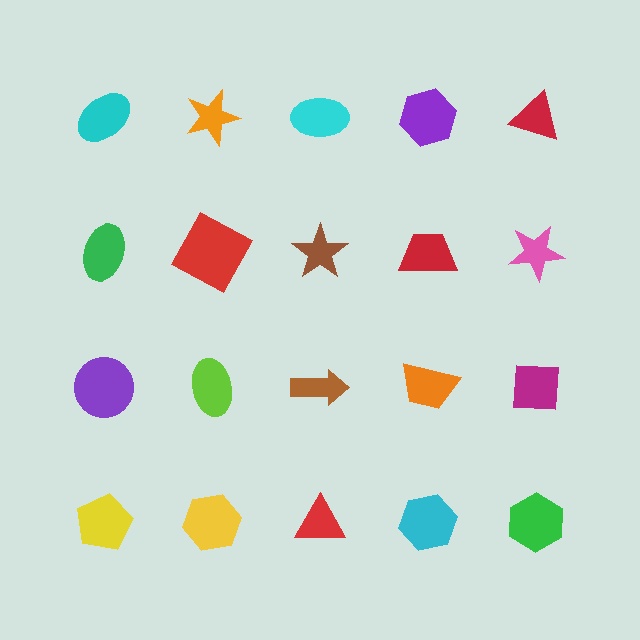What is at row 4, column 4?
A cyan hexagon.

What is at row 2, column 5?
A pink star.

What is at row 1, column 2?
An orange star.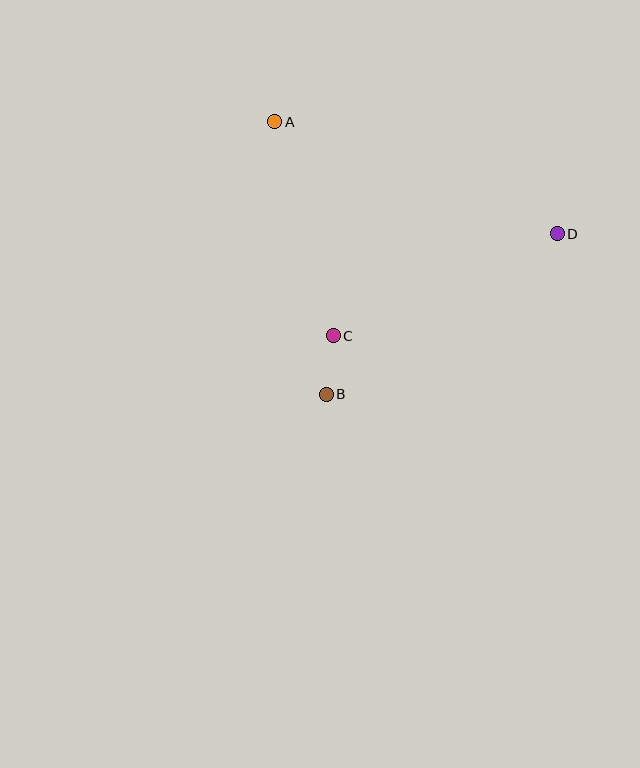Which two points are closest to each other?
Points B and C are closest to each other.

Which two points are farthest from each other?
Points A and D are farthest from each other.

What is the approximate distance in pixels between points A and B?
The distance between A and B is approximately 277 pixels.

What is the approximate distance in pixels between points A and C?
The distance between A and C is approximately 222 pixels.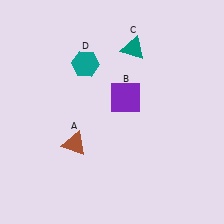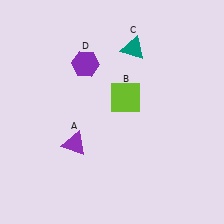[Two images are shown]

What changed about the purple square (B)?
In Image 1, B is purple. In Image 2, it changed to lime.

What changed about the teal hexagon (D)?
In Image 1, D is teal. In Image 2, it changed to purple.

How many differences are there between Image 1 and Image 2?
There are 3 differences between the two images.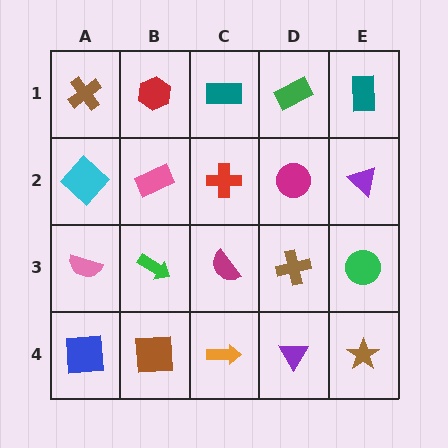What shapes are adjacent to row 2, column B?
A red hexagon (row 1, column B), a green arrow (row 3, column B), a cyan diamond (row 2, column A), a red cross (row 2, column C).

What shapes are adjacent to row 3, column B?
A pink rectangle (row 2, column B), a brown square (row 4, column B), a pink semicircle (row 3, column A), a magenta semicircle (row 3, column C).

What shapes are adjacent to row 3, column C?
A red cross (row 2, column C), an orange arrow (row 4, column C), a green arrow (row 3, column B), a brown cross (row 3, column D).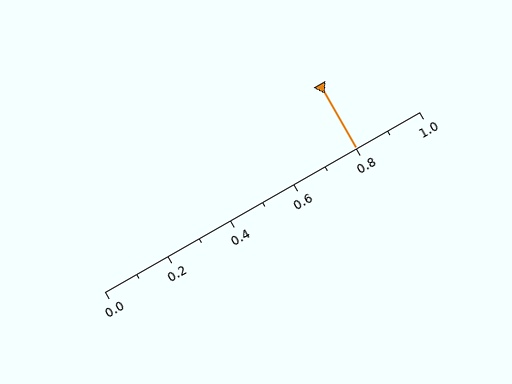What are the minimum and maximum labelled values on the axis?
The axis runs from 0.0 to 1.0.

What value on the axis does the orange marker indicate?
The marker indicates approximately 0.8.